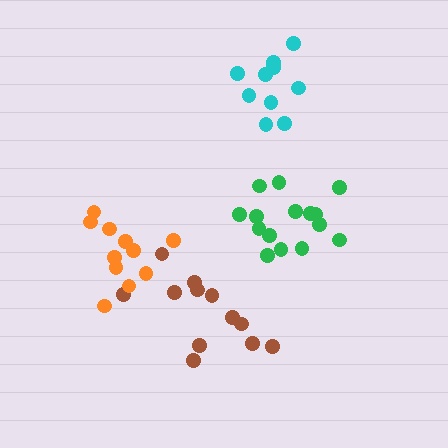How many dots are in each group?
Group 1: 15 dots, Group 2: 12 dots, Group 3: 10 dots, Group 4: 11 dots (48 total).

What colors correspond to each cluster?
The clusters are colored: green, brown, cyan, orange.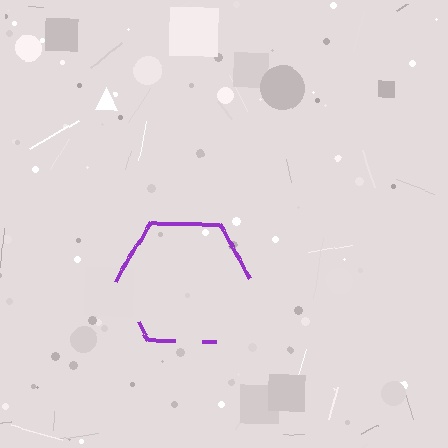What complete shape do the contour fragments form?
The contour fragments form a hexagon.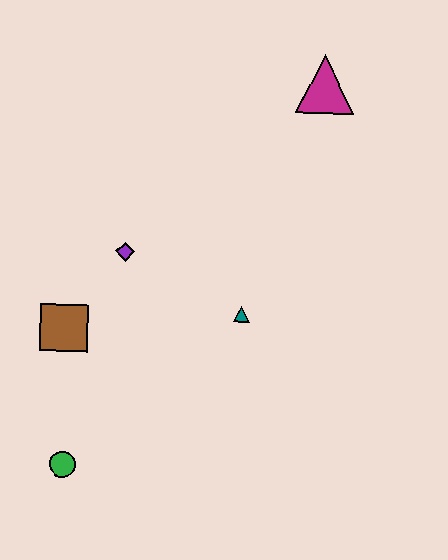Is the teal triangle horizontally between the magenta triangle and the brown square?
Yes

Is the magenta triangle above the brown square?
Yes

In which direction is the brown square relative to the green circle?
The brown square is above the green circle.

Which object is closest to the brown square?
The purple diamond is closest to the brown square.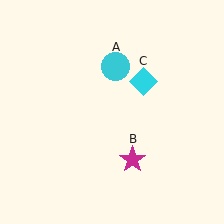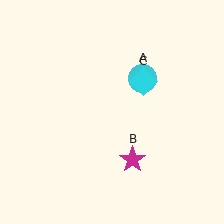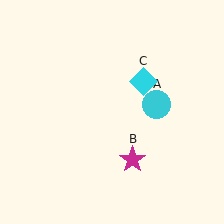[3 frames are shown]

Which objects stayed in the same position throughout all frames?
Magenta star (object B) and cyan diamond (object C) remained stationary.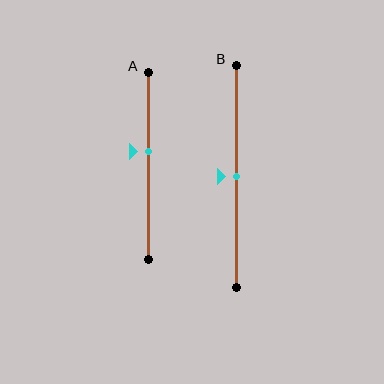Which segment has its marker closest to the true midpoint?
Segment B has its marker closest to the true midpoint.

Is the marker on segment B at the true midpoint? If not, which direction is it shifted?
Yes, the marker on segment B is at the true midpoint.